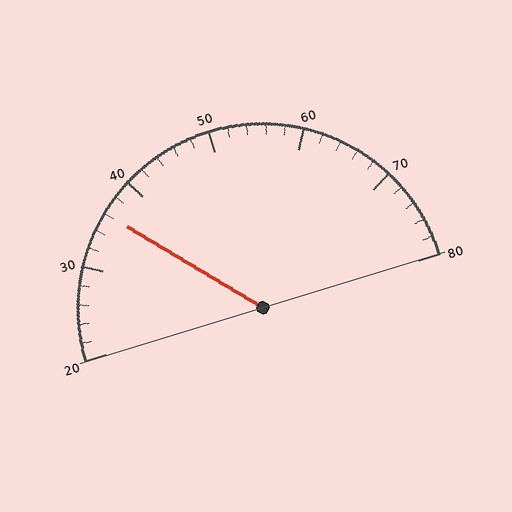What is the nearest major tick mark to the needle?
The nearest major tick mark is 40.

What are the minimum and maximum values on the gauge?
The gauge ranges from 20 to 80.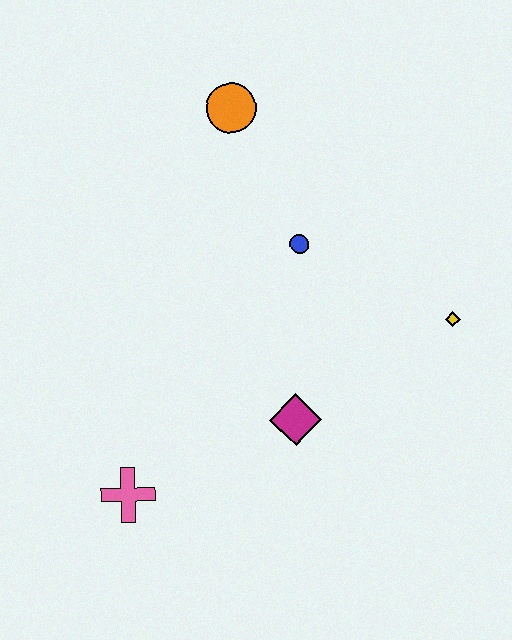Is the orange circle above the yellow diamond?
Yes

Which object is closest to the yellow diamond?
The blue circle is closest to the yellow diamond.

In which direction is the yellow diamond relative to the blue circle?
The yellow diamond is to the right of the blue circle.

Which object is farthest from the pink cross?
The orange circle is farthest from the pink cross.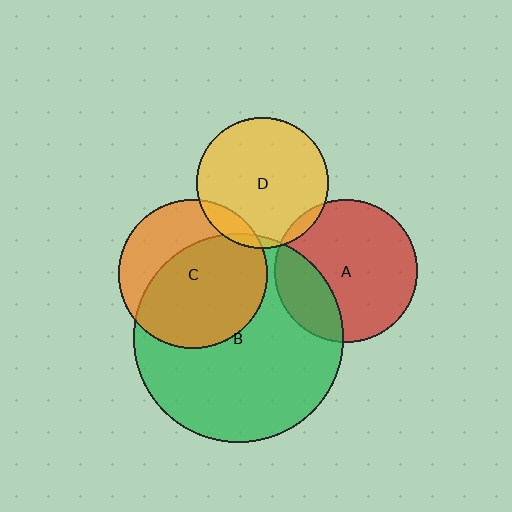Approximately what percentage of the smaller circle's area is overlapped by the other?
Approximately 5%.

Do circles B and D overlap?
Yes.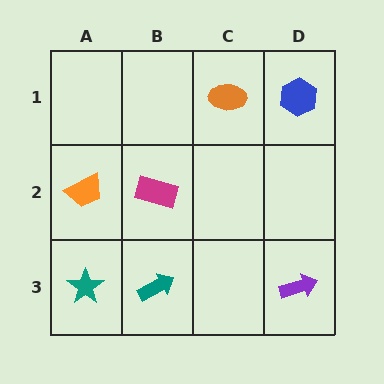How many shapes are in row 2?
2 shapes.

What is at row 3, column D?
A purple arrow.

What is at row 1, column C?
An orange ellipse.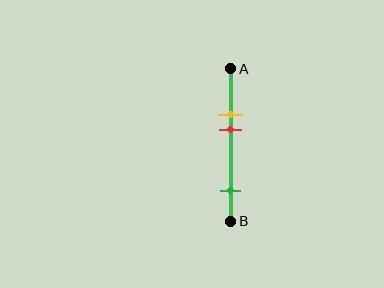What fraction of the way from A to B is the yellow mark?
The yellow mark is approximately 30% (0.3) of the way from A to B.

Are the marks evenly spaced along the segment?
No, the marks are not evenly spaced.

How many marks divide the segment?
There are 3 marks dividing the segment.